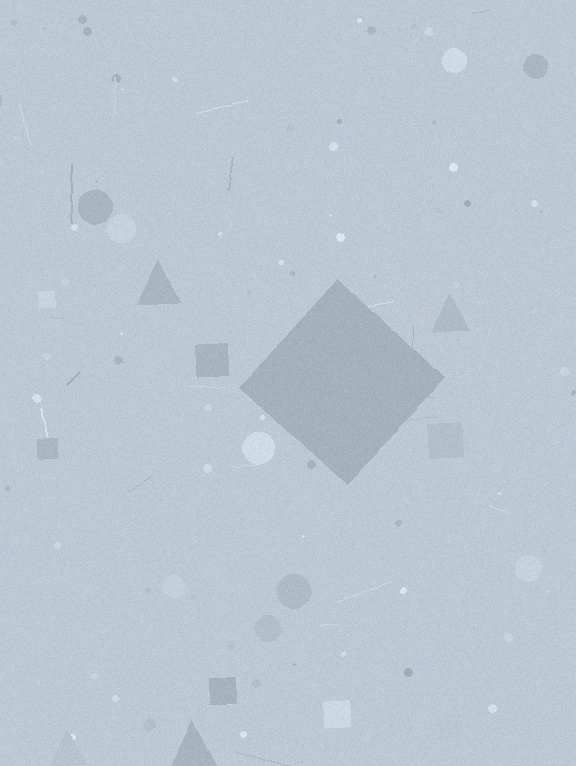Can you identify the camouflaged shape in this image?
The camouflaged shape is a diamond.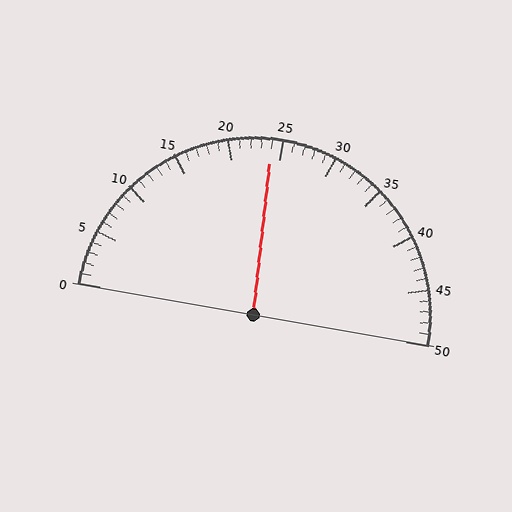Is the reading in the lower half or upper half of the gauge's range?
The reading is in the lower half of the range (0 to 50).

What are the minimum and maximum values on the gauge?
The gauge ranges from 0 to 50.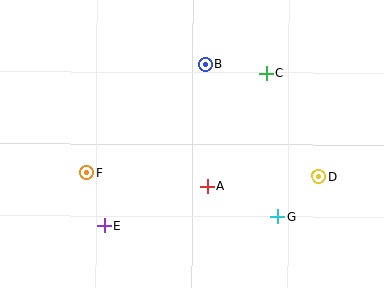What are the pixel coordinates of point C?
Point C is at (266, 74).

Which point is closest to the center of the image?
Point A at (207, 186) is closest to the center.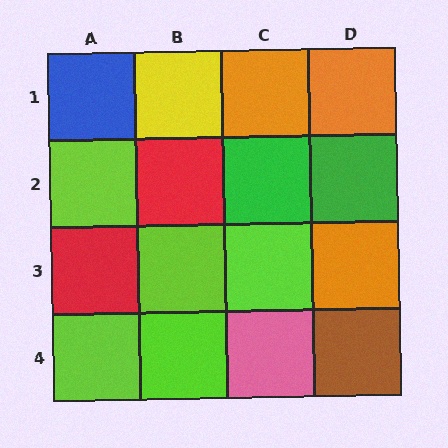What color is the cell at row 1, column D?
Orange.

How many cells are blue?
1 cell is blue.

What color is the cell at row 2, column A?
Lime.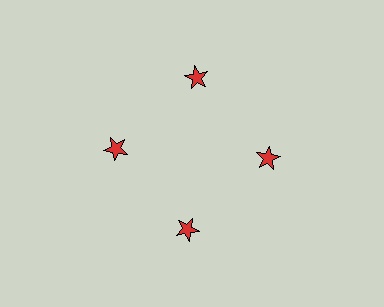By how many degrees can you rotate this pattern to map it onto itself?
The pattern maps onto itself every 90 degrees of rotation.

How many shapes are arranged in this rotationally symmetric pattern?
There are 4 shapes, arranged in 4 groups of 1.